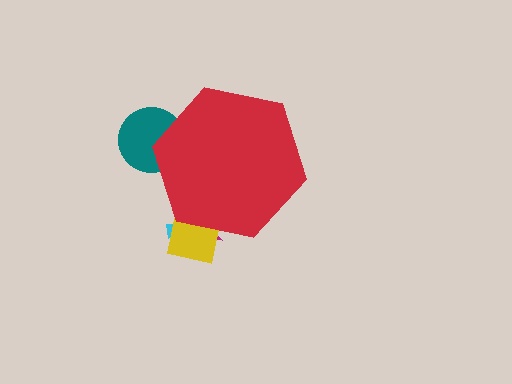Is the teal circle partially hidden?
Yes, the teal circle is partially hidden behind the red hexagon.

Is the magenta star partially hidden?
Yes, the magenta star is partially hidden behind the red hexagon.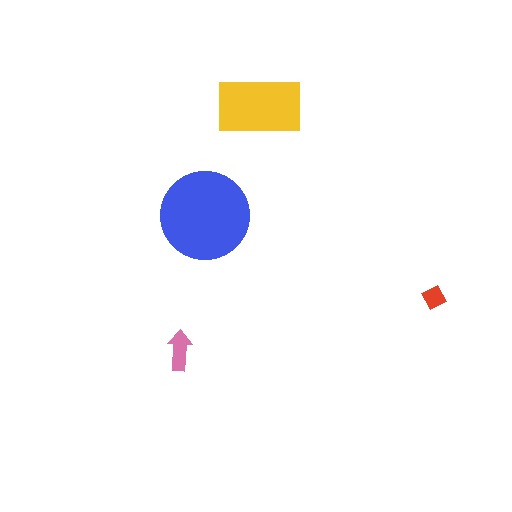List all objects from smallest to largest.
The red diamond, the pink arrow, the yellow rectangle, the blue circle.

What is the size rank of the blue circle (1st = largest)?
1st.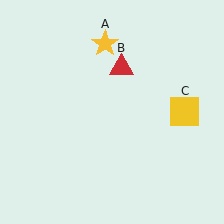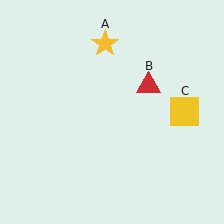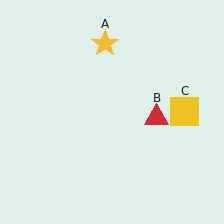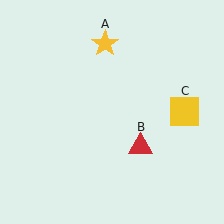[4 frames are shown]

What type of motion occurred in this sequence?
The red triangle (object B) rotated clockwise around the center of the scene.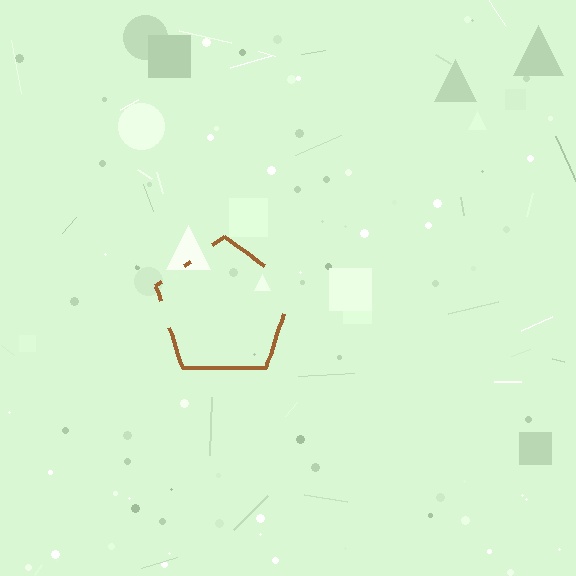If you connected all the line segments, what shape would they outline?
They would outline a pentagon.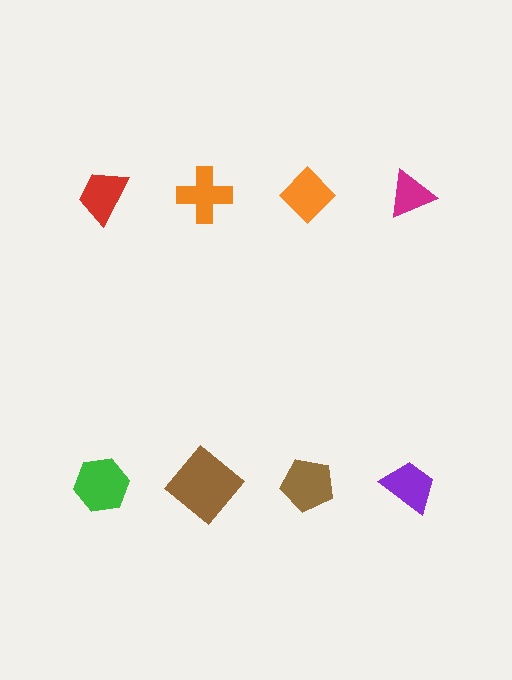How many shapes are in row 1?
4 shapes.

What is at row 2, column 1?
A green hexagon.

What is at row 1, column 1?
A red trapezoid.